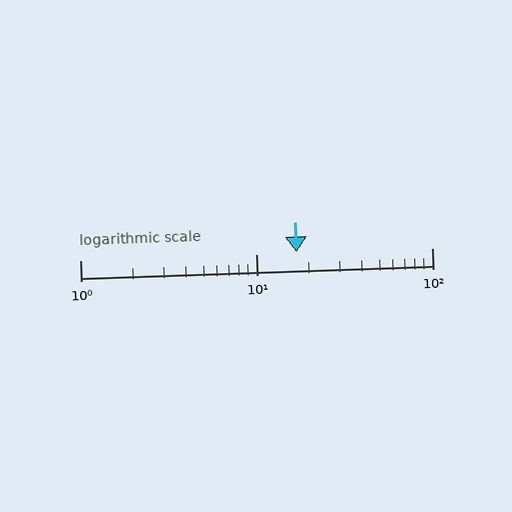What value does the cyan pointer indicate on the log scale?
The pointer indicates approximately 17.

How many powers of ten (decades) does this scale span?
The scale spans 2 decades, from 1 to 100.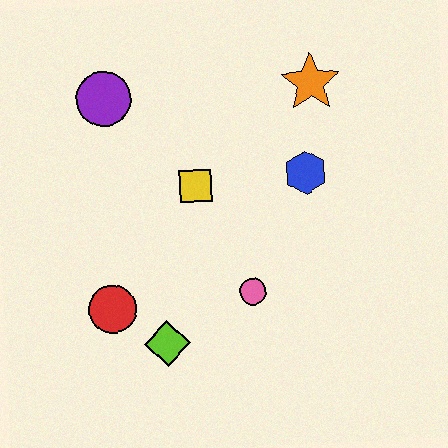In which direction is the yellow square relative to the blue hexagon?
The yellow square is to the left of the blue hexagon.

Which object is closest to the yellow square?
The blue hexagon is closest to the yellow square.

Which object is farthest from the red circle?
The orange star is farthest from the red circle.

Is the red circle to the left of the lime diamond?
Yes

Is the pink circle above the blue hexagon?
No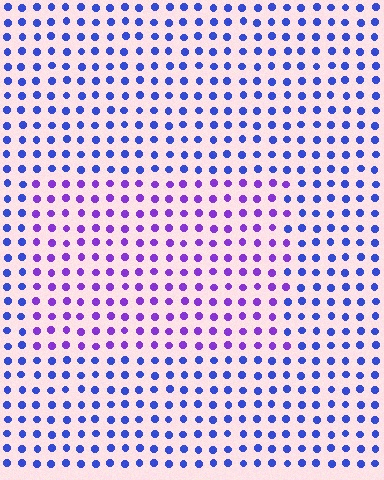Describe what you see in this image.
The image is filled with small blue elements in a uniform arrangement. A rectangle-shaped region is visible where the elements are tinted to a slightly different hue, forming a subtle color boundary.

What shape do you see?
I see a rectangle.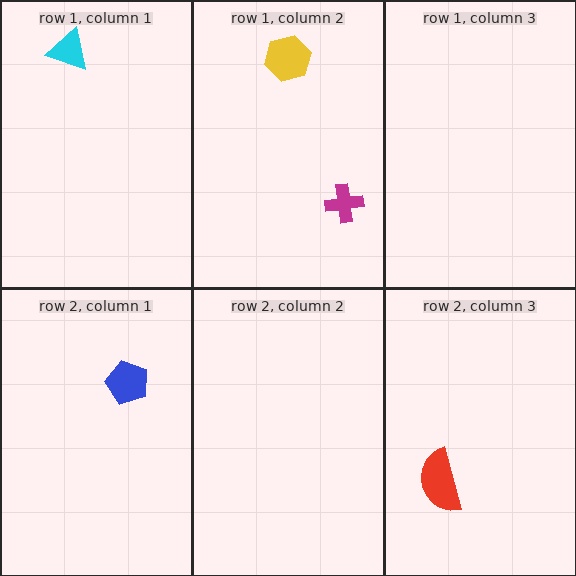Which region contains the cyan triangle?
The row 1, column 1 region.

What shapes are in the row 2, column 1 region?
The blue pentagon.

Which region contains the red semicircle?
The row 2, column 3 region.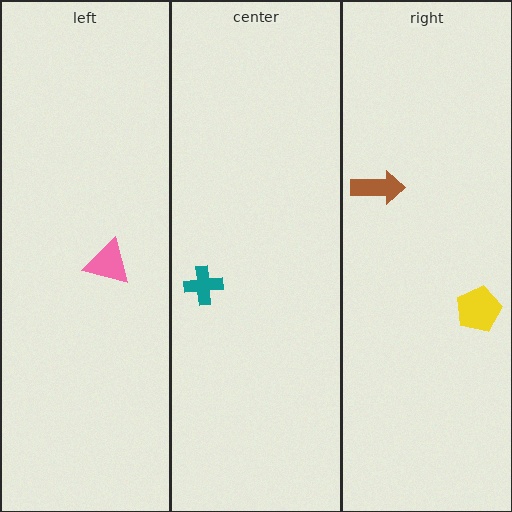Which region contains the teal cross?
The center region.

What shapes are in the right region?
The yellow pentagon, the brown arrow.